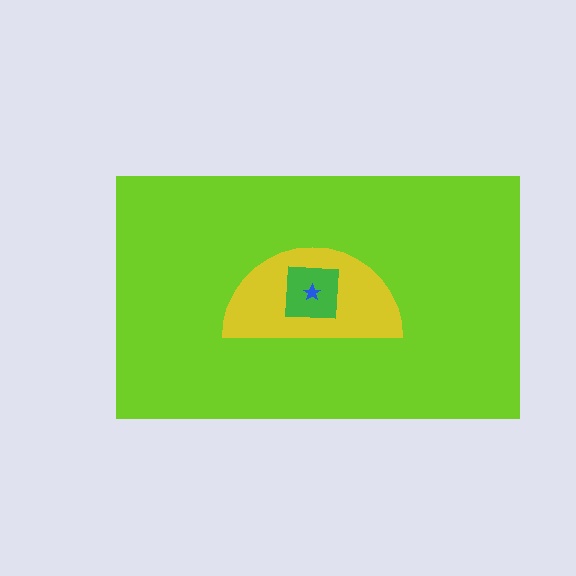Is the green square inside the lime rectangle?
Yes.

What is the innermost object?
The blue star.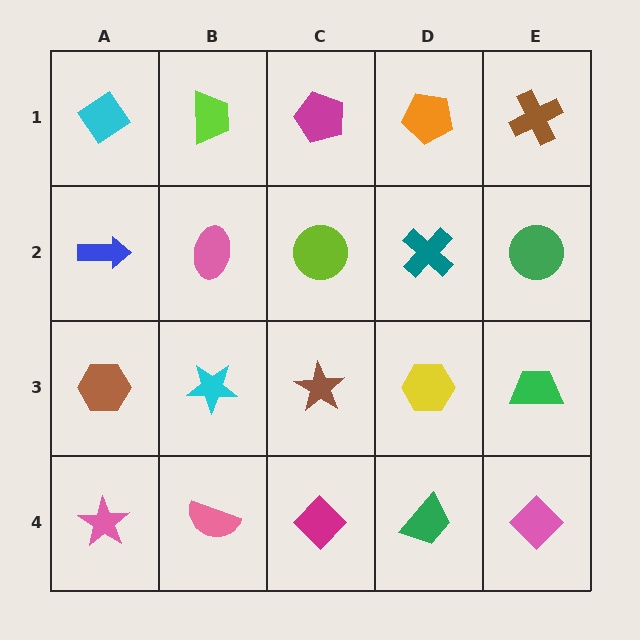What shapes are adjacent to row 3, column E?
A green circle (row 2, column E), a pink diamond (row 4, column E), a yellow hexagon (row 3, column D).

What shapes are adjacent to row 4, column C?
A brown star (row 3, column C), a pink semicircle (row 4, column B), a green trapezoid (row 4, column D).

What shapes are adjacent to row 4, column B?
A cyan star (row 3, column B), a pink star (row 4, column A), a magenta diamond (row 4, column C).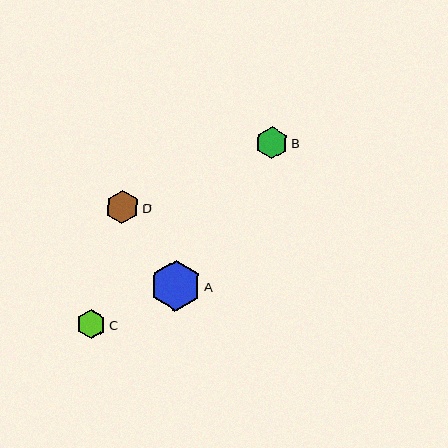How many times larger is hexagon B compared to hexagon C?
Hexagon B is approximately 1.1 times the size of hexagon C.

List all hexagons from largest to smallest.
From largest to smallest: A, D, B, C.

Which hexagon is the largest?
Hexagon A is the largest with a size of approximately 50 pixels.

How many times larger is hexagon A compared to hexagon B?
Hexagon A is approximately 1.6 times the size of hexagon B.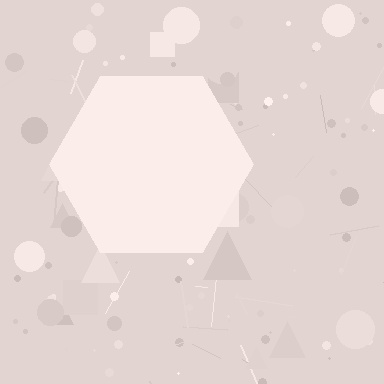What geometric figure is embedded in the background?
A hexagon is embedded in the background.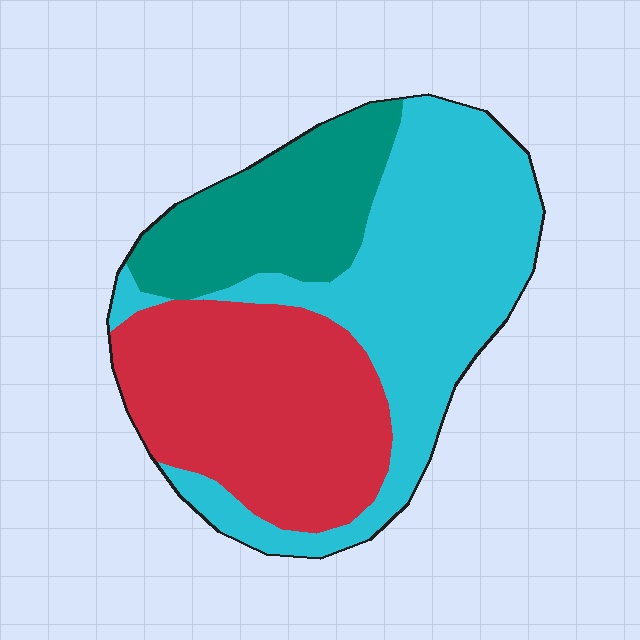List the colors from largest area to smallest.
From largest to smallest: cyan, red, teal.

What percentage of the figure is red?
Red takes up about one third (1/3) of the figure.